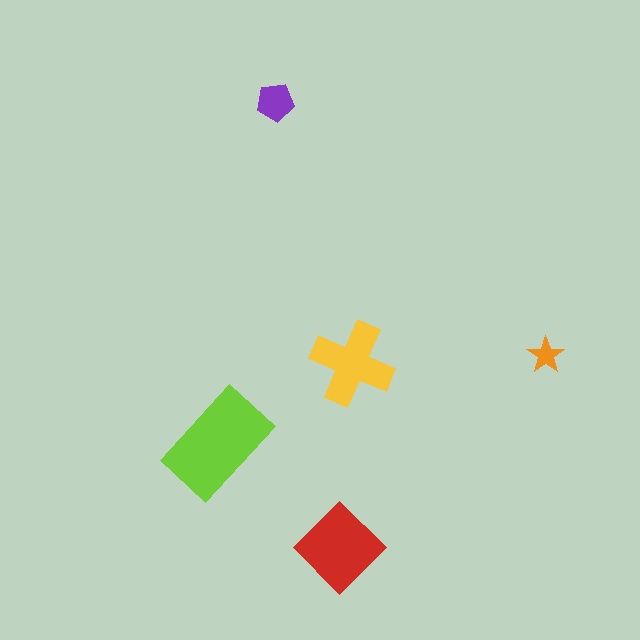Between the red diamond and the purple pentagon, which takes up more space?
The red diamond.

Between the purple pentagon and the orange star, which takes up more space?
The purple pentagon.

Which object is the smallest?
The orange star.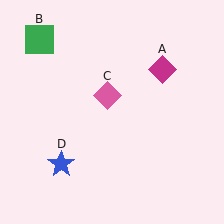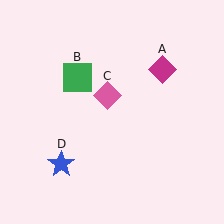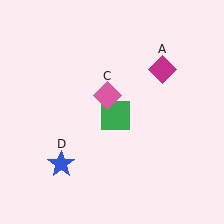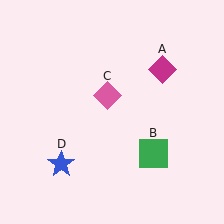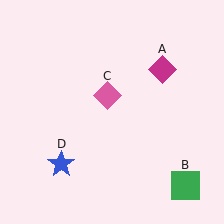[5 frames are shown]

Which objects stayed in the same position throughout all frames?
Magenta diamond (object A) and pink diamond (object C) and blue star (object D) remained stationary.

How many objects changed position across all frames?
1 object changed position: green square (object B).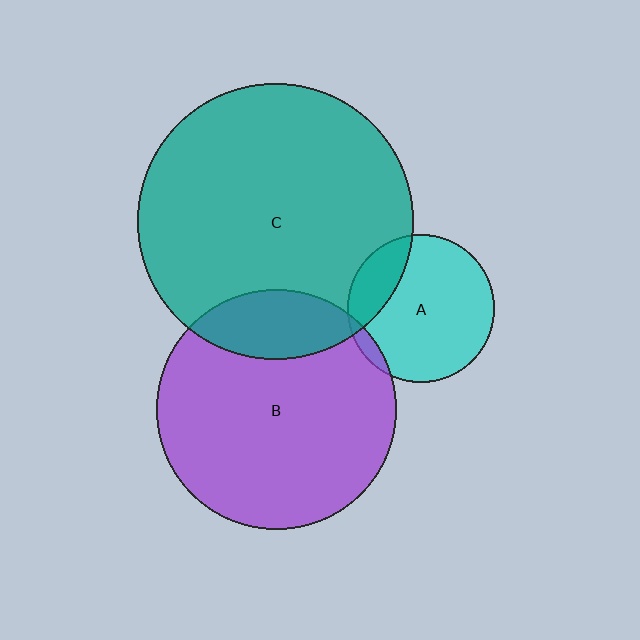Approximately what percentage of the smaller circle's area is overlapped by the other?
Approximately 20%.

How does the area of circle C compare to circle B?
Approximately 1.3 times.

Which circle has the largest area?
Circle C (teal).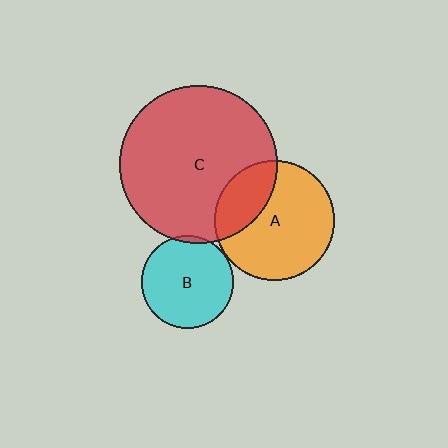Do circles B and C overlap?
Yes.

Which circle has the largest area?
Circle C (red).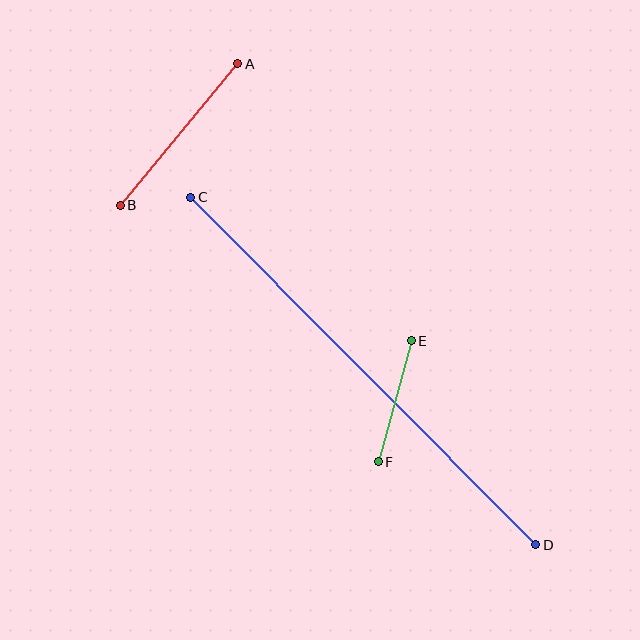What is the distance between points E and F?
The distance is approximately 126 pixels.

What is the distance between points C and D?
The distance is approximately 490 pixels.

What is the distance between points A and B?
The distance is approximately 184 pixels.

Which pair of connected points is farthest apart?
Points C and D are farthest apart.